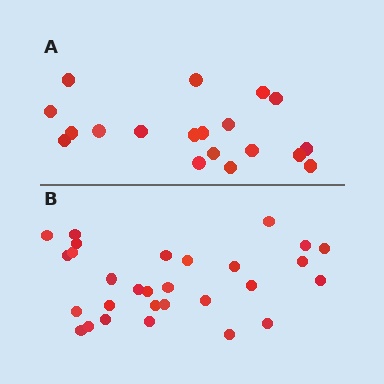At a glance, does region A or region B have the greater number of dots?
Region B (the bottom region) has more dots.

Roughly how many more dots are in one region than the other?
Region B has roughly 10 or so more dots than region A.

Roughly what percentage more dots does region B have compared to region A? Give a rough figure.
About 55% more.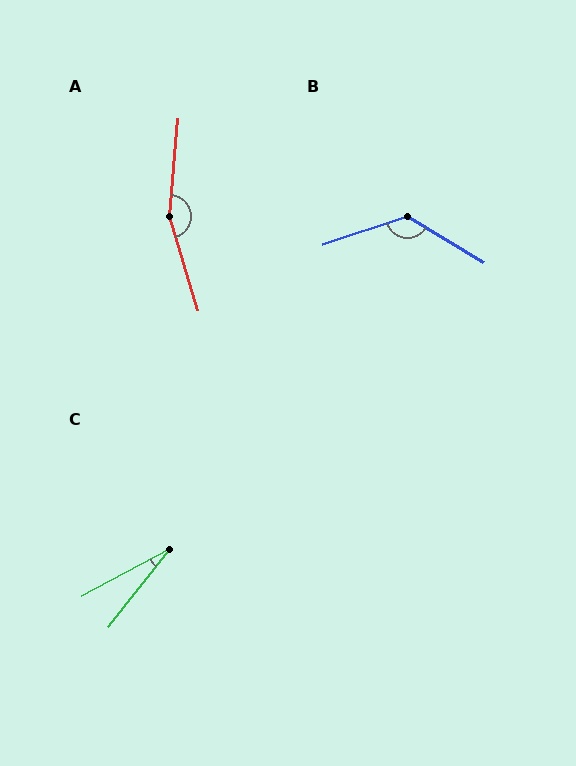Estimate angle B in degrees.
Approximately 131 degrees.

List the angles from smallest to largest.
C (24°), B (131°), A (158°).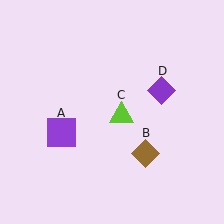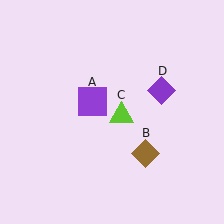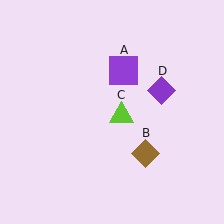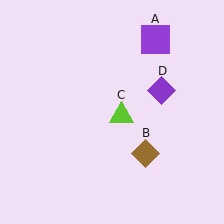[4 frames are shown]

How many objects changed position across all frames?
1 object changed position: purple square (object A).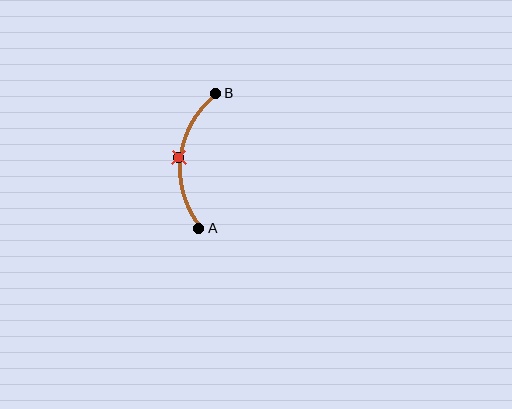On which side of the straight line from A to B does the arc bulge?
The arc bulges to the left of the straight line connecting A and B.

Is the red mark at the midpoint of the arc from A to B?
Yes. The red mark lies on the arc at equal arc-length from both A and B — it is the arc midpoint.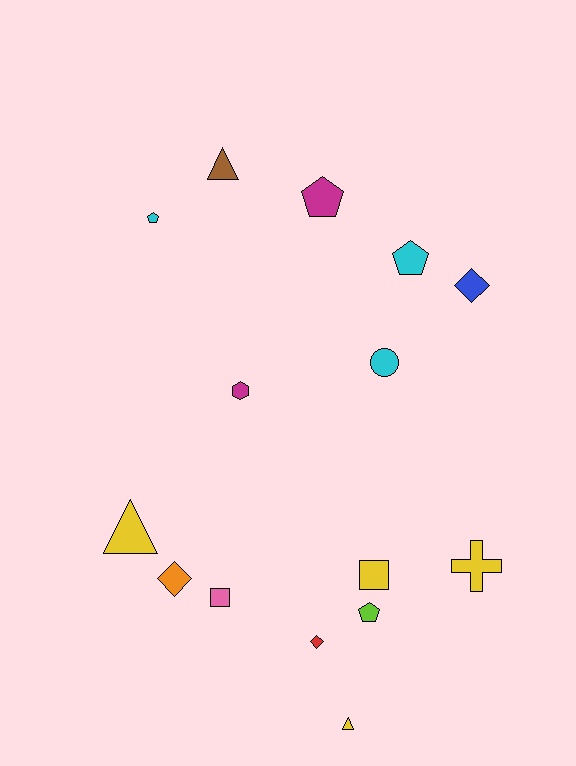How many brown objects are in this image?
There is 1 brown object.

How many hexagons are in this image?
There is 1 hexagon.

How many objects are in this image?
There are 15 objects.